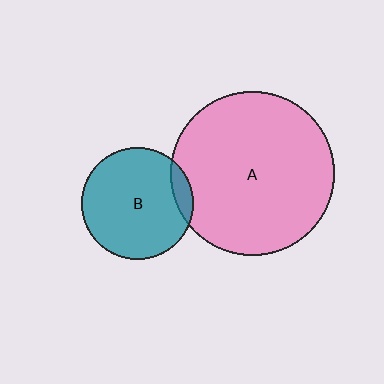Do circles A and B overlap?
Yes.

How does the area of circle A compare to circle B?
Approximately 2.1 times.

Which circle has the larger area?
Circle A (pink).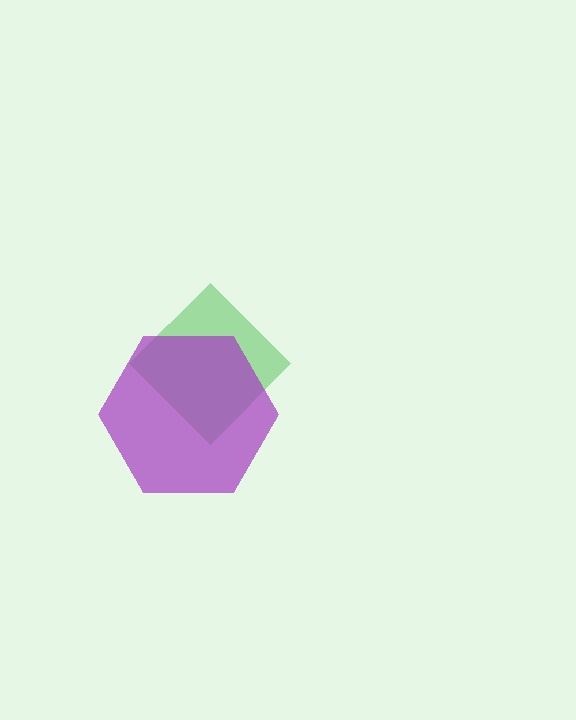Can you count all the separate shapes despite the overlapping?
Yes, there are 2 separate shapes.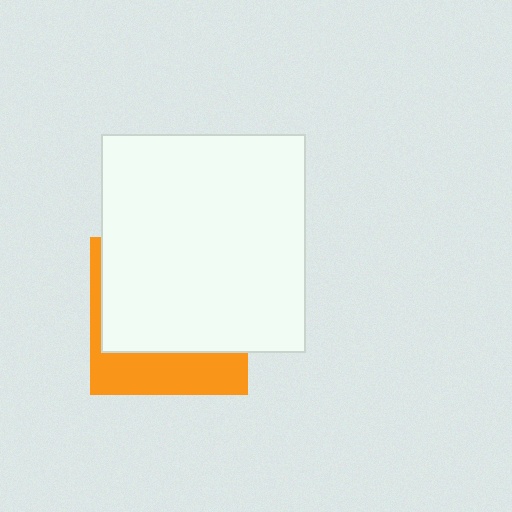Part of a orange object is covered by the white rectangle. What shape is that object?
It is a square.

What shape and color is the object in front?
The object in front is a white rectangle.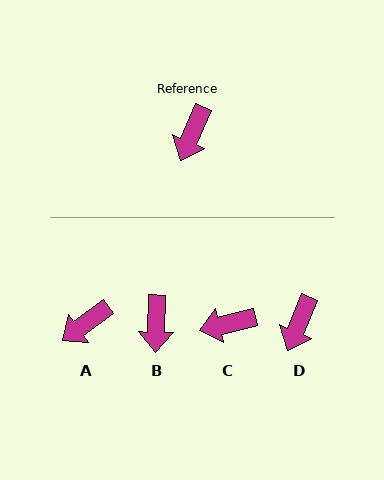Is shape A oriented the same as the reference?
No, it is off by about 31 degrees.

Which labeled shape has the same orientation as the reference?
D.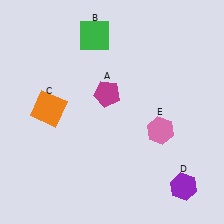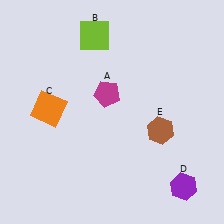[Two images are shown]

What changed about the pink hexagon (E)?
In Image 1, E is pink. In Image 2, it changed to brown.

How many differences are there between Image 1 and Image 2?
There are 2 differences between the two images.